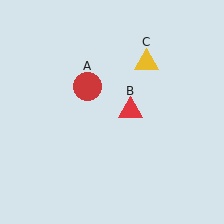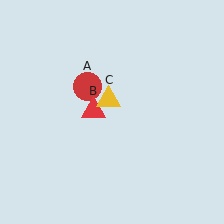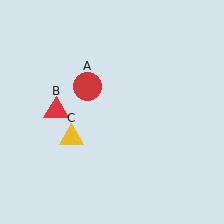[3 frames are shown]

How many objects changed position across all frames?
2 objects changed position: red triangle (object B), yellow triangle (object C).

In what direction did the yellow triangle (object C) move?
The yellow triangle (object C) moved down and to the left.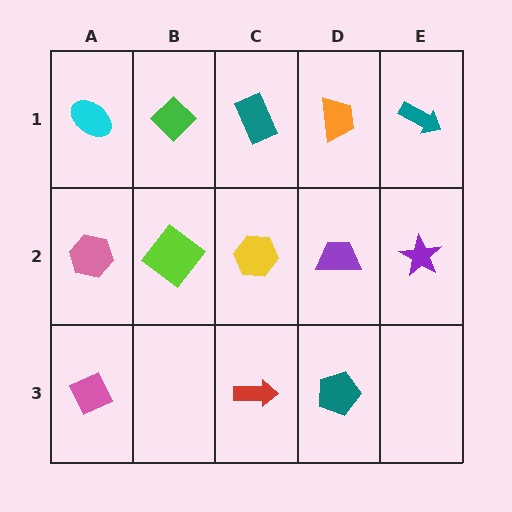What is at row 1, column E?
A teal arrow.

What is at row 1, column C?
A teal rectangle.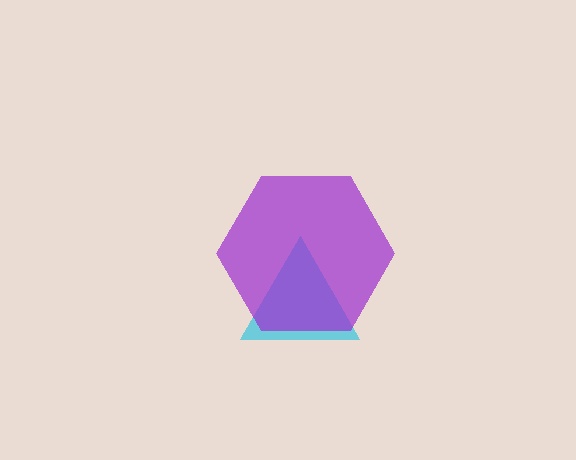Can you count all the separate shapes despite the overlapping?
Yes, there are 2 separate shapes.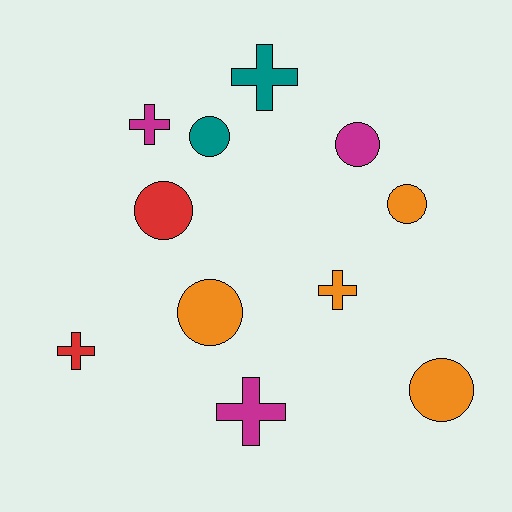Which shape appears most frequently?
Circle, with 6 objects.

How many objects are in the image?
There are 11 objects.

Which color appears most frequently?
Orange, with 4 objects.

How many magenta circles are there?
There is 1 magenta circle.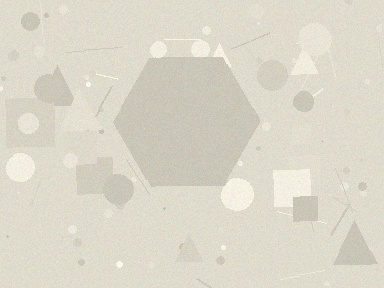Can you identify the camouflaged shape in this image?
The camouflaged shape is a hexagon.